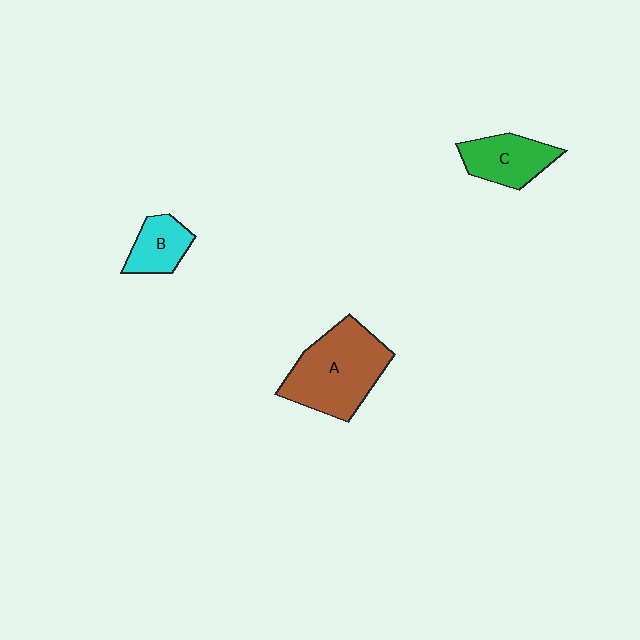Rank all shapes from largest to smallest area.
From largest to smallest: A (brown), C (green), B (cyan).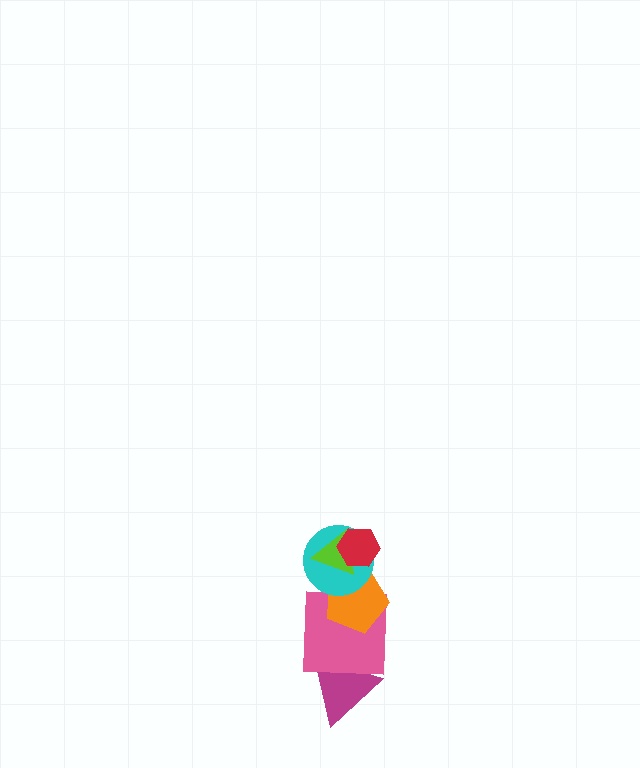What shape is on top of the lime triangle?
The red hexagon is on top of the lime triangle.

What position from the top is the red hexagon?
The red hexagon is 1st from the top.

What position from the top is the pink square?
The pink square is 5th from the top.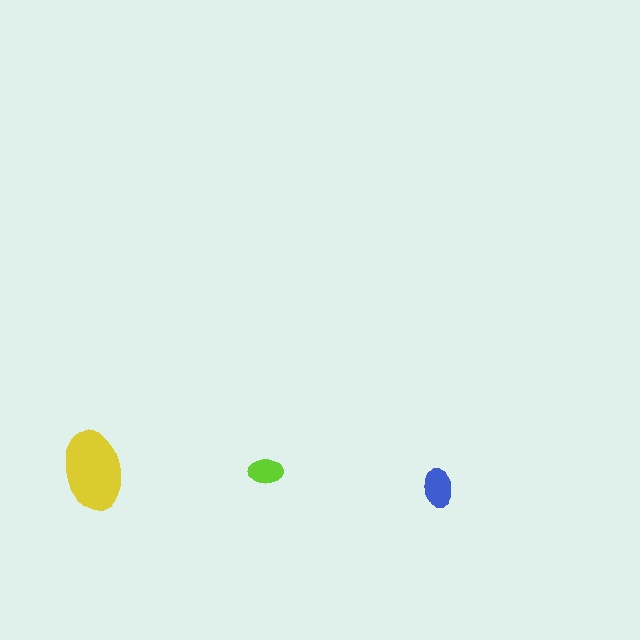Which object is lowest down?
The blue ellipse is bottommost.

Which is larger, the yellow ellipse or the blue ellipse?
The yellow one.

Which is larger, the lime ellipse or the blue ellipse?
The blue one.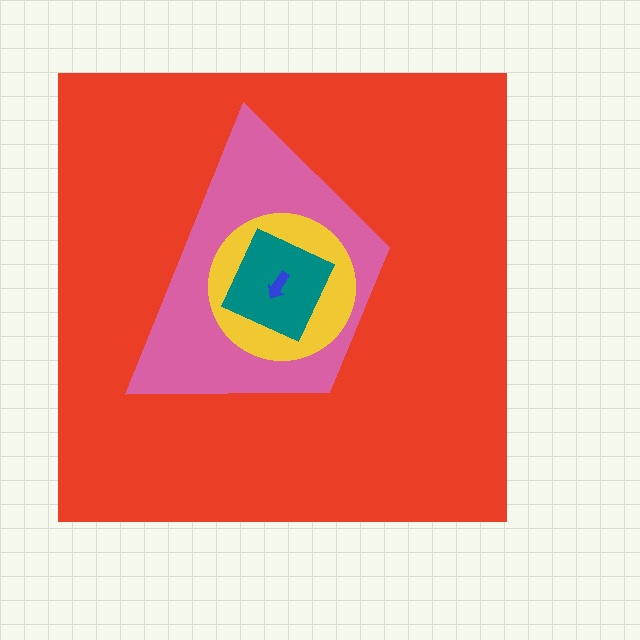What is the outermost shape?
The red square.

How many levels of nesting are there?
5.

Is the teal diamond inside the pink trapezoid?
Yes.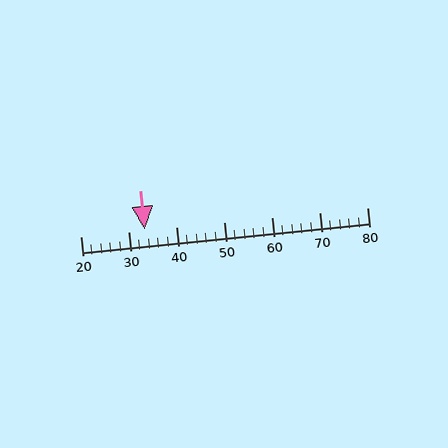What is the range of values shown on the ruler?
The ruler shows values from 20 to 80.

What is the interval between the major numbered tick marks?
The major tick marks are spaced 10 units apart.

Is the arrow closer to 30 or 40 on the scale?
The arrow is closer to 30.